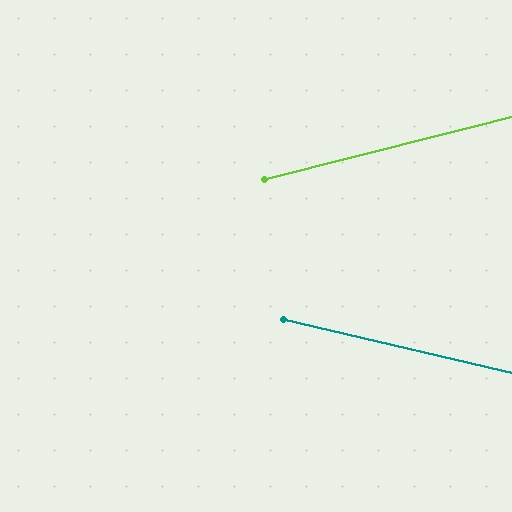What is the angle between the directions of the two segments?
Approximately 27 degrees.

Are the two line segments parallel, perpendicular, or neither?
Neither parallel nor perpendicular — they differ by about 27°.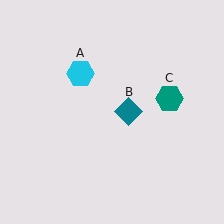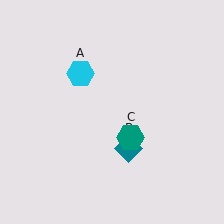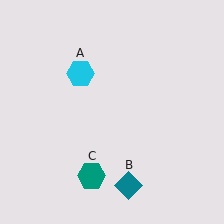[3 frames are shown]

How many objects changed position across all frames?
2 objects changed position: teal diamond (object B), teal hexagon (object C).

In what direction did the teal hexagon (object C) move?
The teal hexagon (object C) moved down and to the left.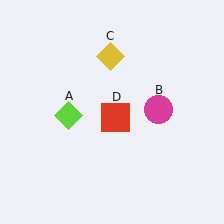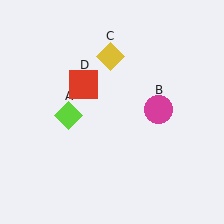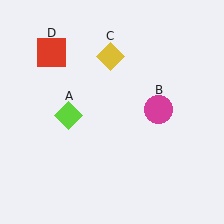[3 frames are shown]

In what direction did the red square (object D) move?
The red square (object D) moved up and to the left.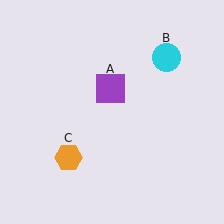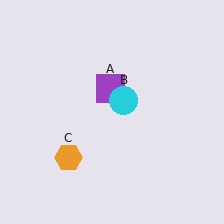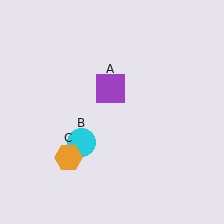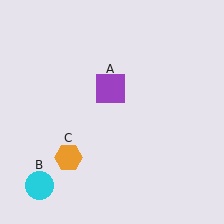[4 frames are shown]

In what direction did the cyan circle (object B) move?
The cyan circle (object B) moved down and to the left.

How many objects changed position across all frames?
1 object changed position: cyan circle (object B).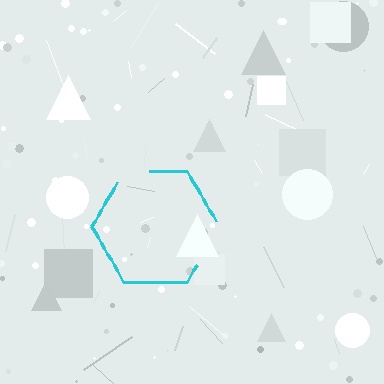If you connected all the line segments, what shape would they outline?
They would outline a hexagon.